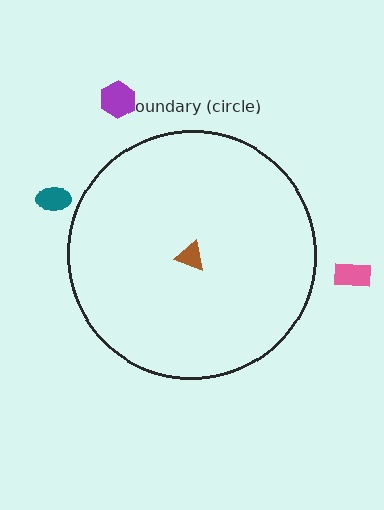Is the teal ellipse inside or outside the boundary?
Outside.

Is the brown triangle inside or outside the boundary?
Inside.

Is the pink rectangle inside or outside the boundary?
Outside.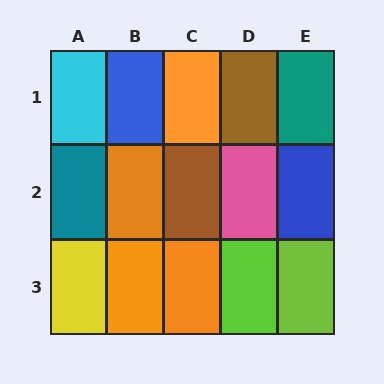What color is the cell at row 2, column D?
Pink.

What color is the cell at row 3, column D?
Lime.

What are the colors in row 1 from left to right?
Cyan, blue, orange, brown, teal.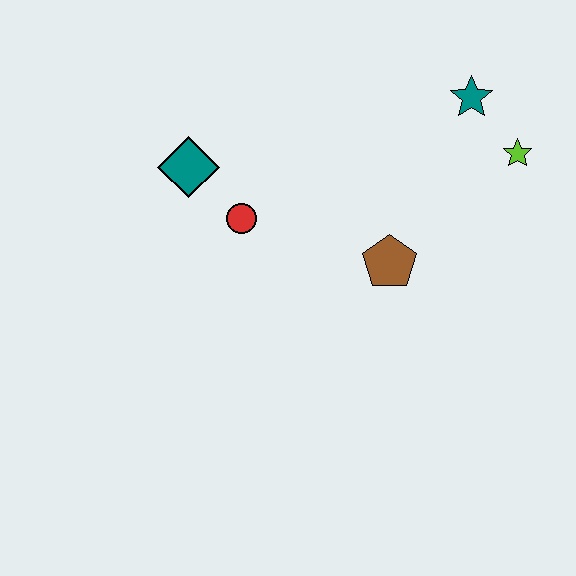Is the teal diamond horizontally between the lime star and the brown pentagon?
No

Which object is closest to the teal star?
The lime star is closest to the teal star.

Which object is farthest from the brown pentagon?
The teal diamond is farthest from the brown pentagon.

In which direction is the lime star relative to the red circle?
The lime star is to the right of the red circle.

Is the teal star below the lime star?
No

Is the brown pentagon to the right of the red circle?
Yes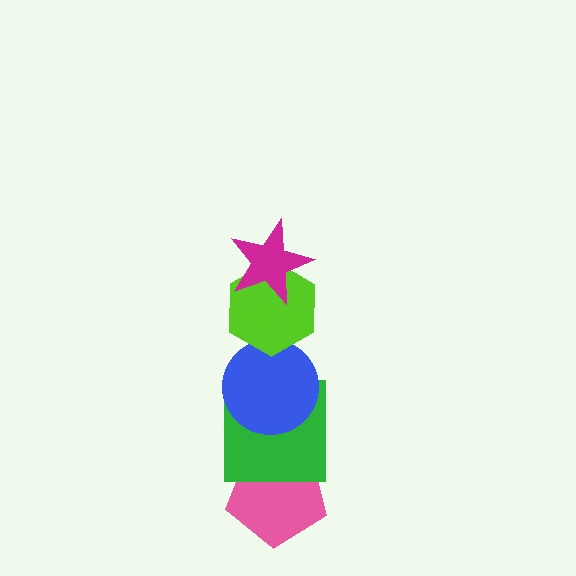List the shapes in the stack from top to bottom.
From top to bottom: the magenta star, the lime hexagon, the blue circle, the green square, the pink pentagon.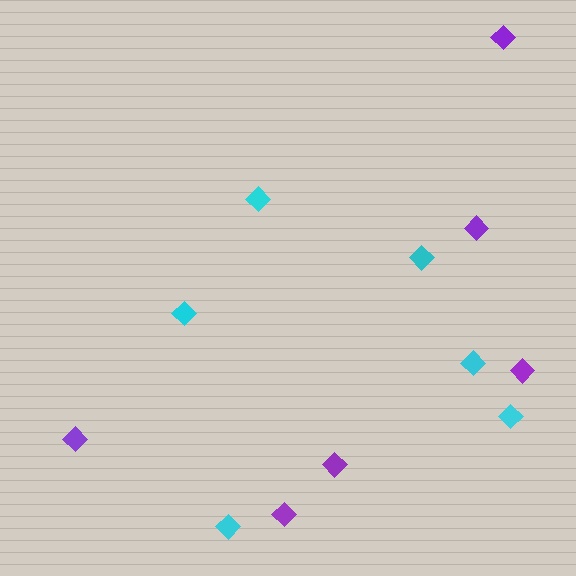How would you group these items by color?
There are 2 groups: one group of cyan diamonds (6) and one group of purple diamonds (6).